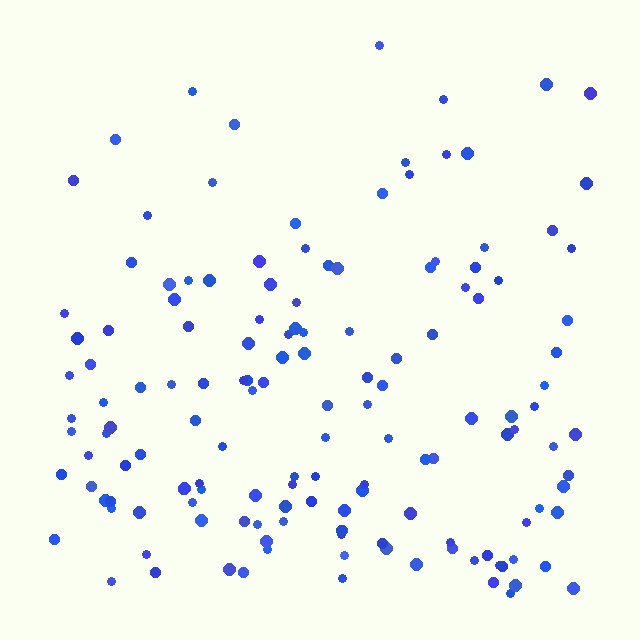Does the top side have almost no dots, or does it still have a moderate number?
Still a moderate number, just noticeably fewer than the bottom.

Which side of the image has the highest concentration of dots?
The bottom.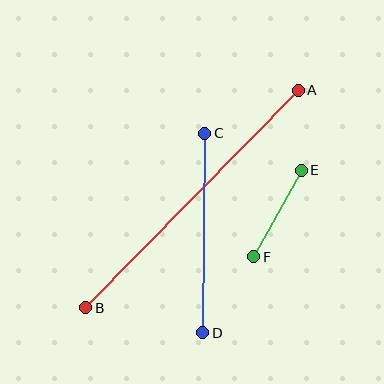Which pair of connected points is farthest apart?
Points A and B are farthest apart.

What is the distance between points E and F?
The distance is approximately 99 pixels.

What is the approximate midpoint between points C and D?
The midpoint is at approximately (204, 233) pixels.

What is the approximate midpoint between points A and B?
The midpoint is at approximately (192, 199) pixels.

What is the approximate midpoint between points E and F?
The midpoint is at approximately (277, 213) pixels.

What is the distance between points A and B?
The distance is approximately 304 pixels.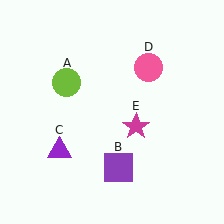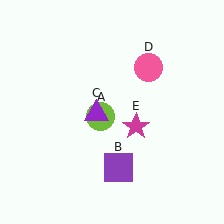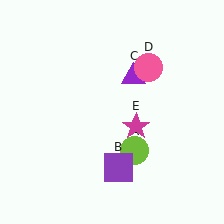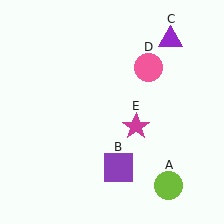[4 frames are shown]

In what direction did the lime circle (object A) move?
The lime circle (object A) moved down and to the right.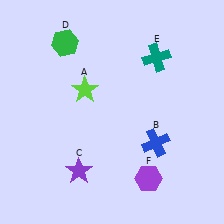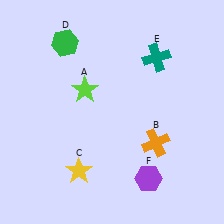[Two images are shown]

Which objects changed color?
B changed from blue to orange. C changed from purple to yellow.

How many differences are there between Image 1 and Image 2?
There are 2 differences between the two images.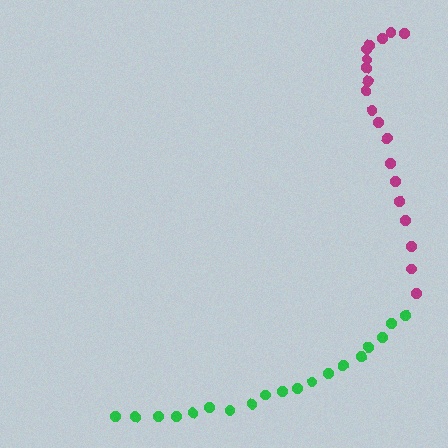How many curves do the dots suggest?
There are 2 distinct paths.